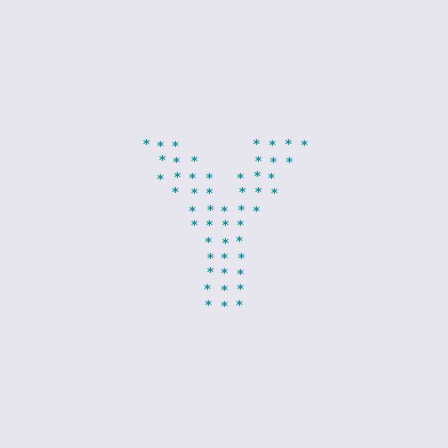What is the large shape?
The large shape is the letter Y.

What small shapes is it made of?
It is made of small asterisks.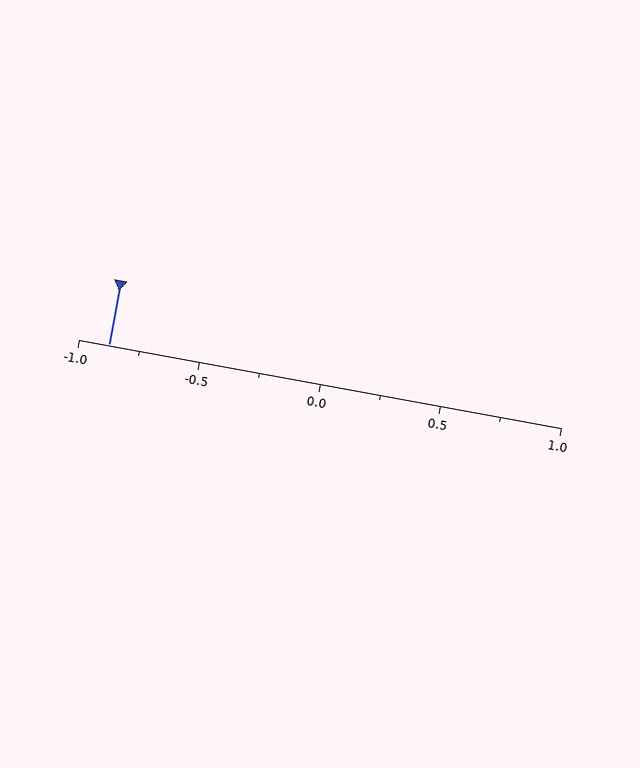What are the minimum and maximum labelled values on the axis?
The axis runs from -1.0 to 1.0.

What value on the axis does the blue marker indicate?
The marker indicates approximately -0.88.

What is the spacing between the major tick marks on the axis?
The major ticks are spaced 0.5 apart.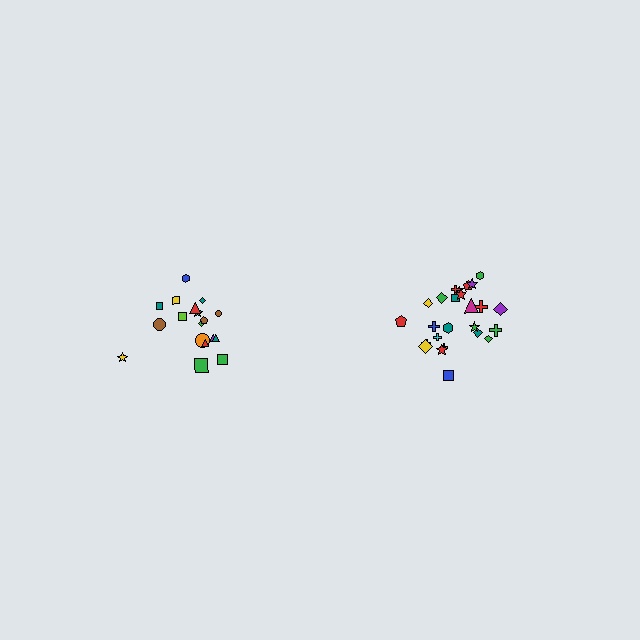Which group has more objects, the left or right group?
The right group.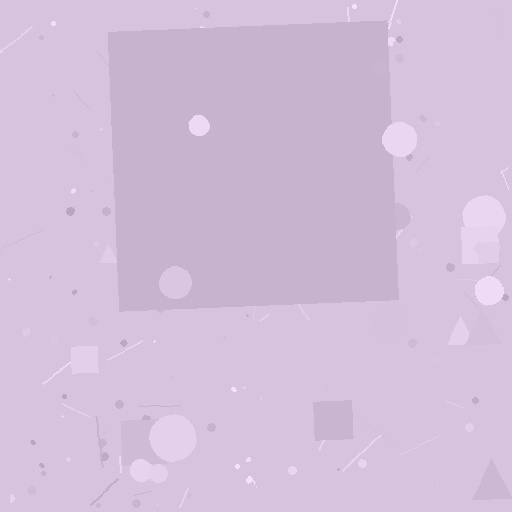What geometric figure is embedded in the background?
A square is embedded in the background.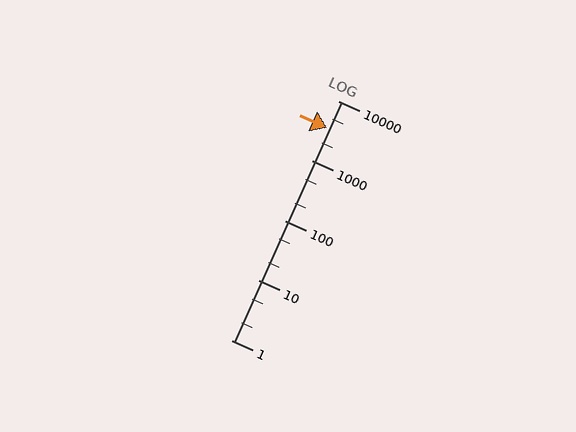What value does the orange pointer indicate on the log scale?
The pointer indicates approximately 3500.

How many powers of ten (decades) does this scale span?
The scale spans 4 decades, from 1 to 10000.